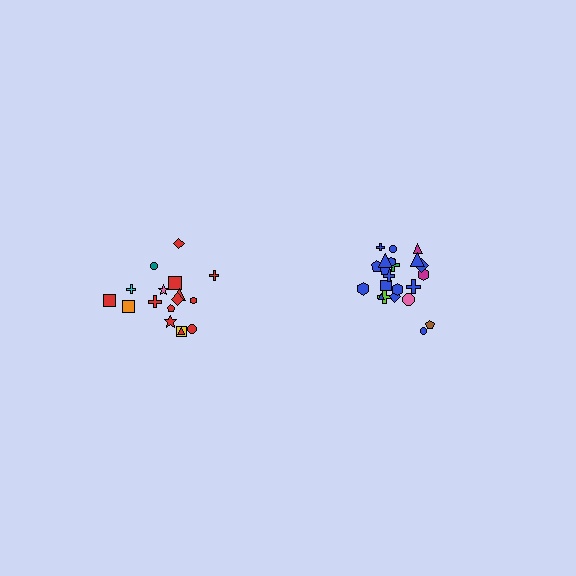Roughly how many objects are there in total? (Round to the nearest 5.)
Roughly 40 objects in total.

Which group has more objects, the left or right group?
The right group.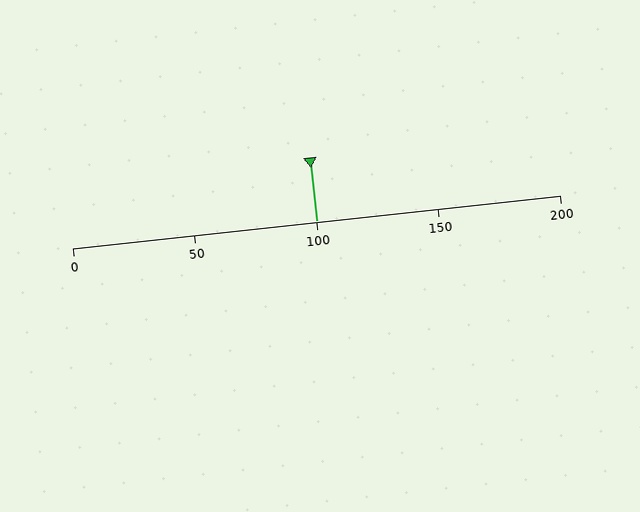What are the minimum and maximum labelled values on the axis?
The axis runs from 0 to 200.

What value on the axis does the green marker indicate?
The marker indicates approximately 100.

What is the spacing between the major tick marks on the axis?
The major ticks are spaced 50 apart.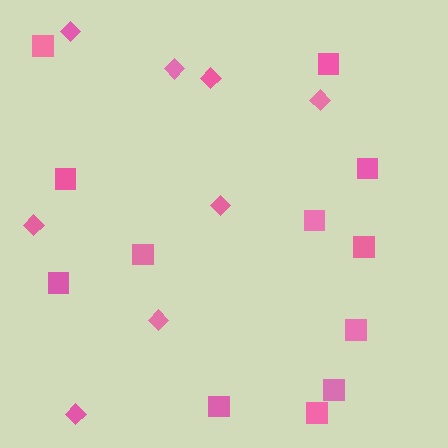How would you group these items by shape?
There are 2 groups: one group of squares (12) and one group of diamonds (8).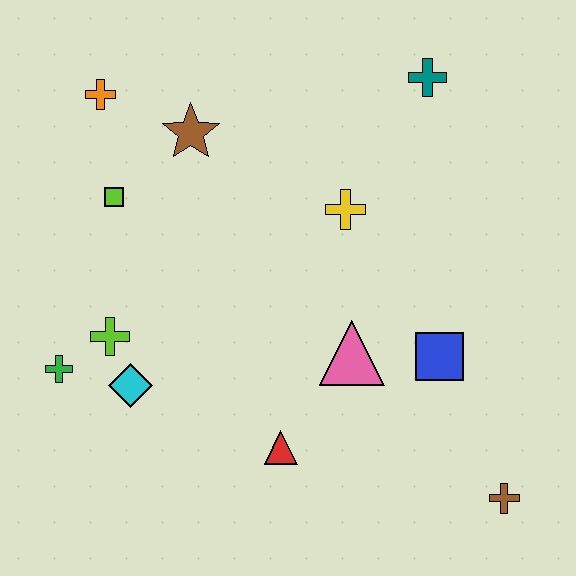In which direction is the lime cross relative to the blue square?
The lime cross is to the left of the blue square.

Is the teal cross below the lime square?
No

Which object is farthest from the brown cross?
The orange cross is farthest from the brown cross.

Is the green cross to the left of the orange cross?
Yes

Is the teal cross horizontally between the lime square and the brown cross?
Yes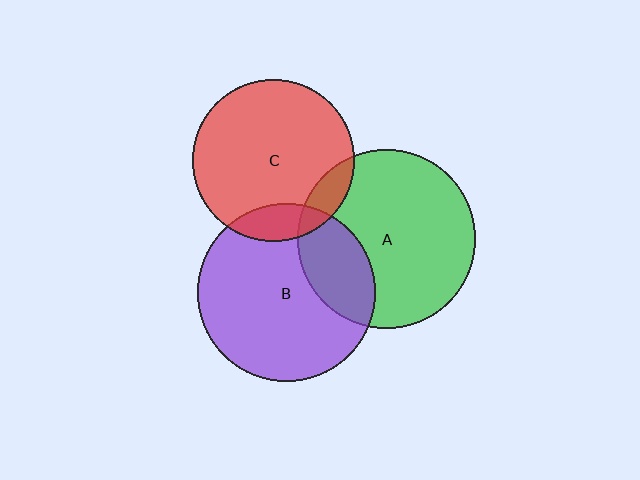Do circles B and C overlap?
Yes.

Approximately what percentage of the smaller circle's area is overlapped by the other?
Approximately 15%.